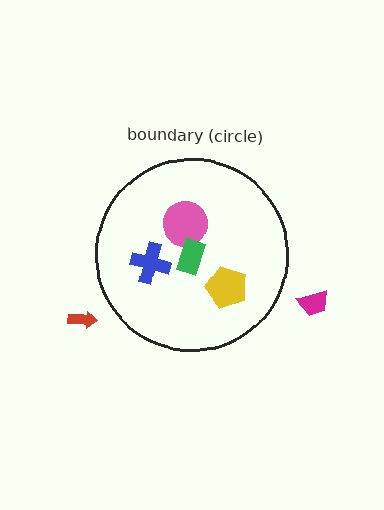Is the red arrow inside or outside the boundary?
Outside.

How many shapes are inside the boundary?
4 inside, 2 outside.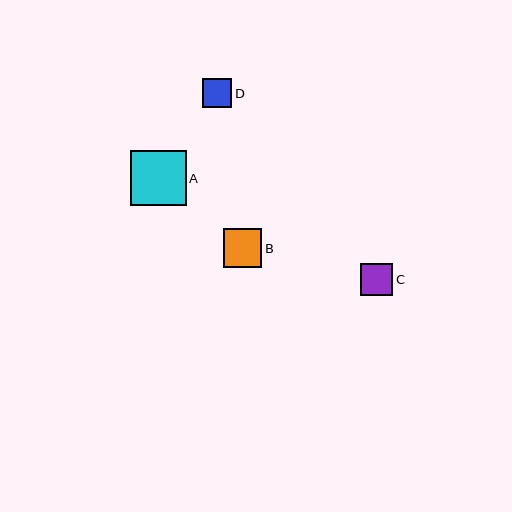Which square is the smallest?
Square D is the smallest with a size of approximately 29 pixels.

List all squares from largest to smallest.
From largest to smallest: A, B, C, D.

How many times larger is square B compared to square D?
Square B is approximately 1.3 times the size of square D.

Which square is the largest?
Square A is the largest with a size of approximately 55 pixels.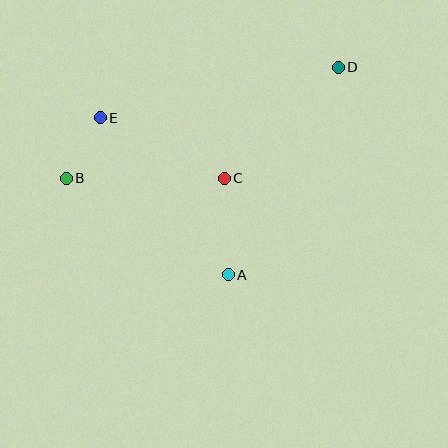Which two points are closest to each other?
Points B and E are closest to each other.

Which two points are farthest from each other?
Points B and D are farthest from each other.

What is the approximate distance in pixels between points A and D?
The distance between A and D is approximately 235 pixels.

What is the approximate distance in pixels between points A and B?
The distance between A and B is approximately 189 pixels.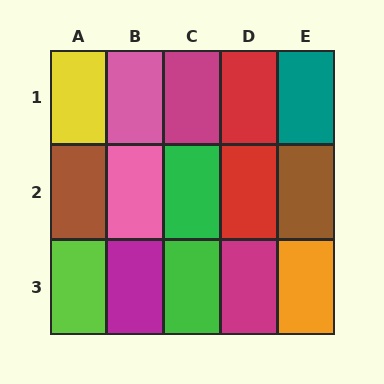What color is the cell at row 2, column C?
Green.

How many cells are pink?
2 cells are pink.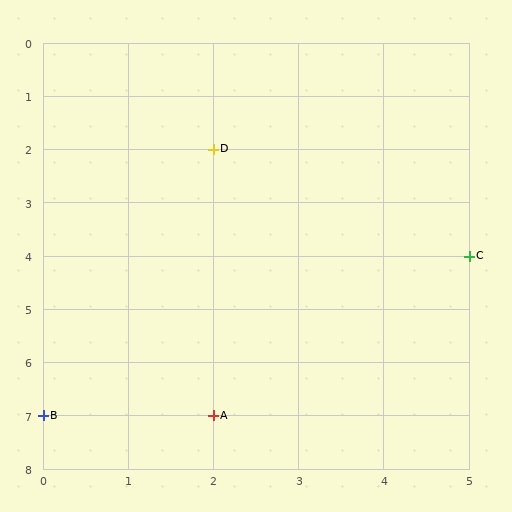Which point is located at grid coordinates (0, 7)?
Point B is at (0, 7).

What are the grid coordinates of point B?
Point B is at grid coordinates (0, 7).